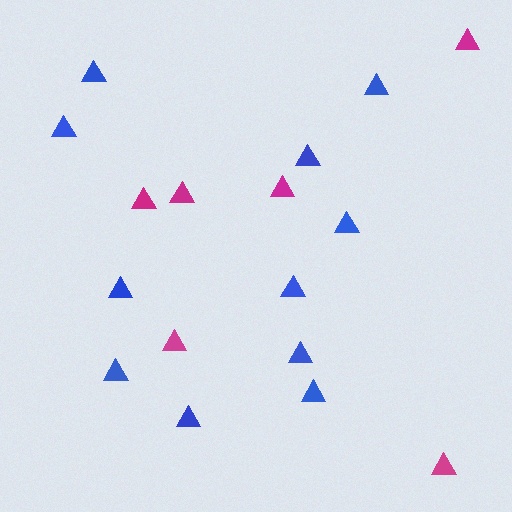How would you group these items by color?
There are 2 groups: one group of blue triangles (11) and one group of magenta triangles (6).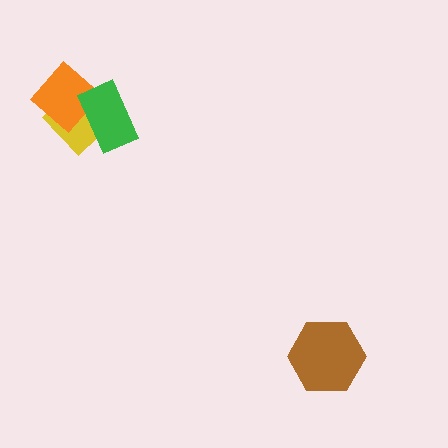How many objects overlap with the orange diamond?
2 objects overlap with the orange diamond.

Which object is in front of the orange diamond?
The green rectangle is in front of the orange diamond.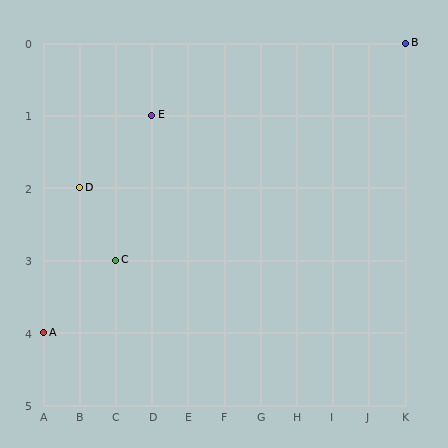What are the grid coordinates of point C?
Point C is at grid coordinates (C, 3).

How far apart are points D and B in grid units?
Points D and B are 9 columns and 2 rows apart (about 9.2 grid units diagonally).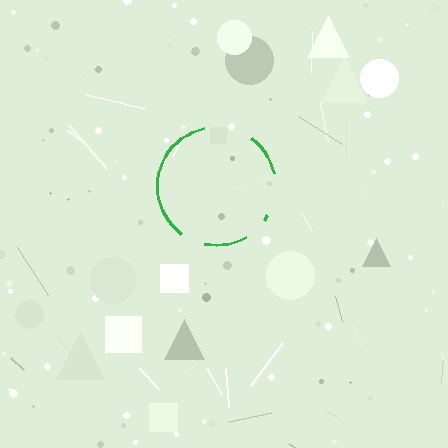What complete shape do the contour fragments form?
The contour fragments form a circle.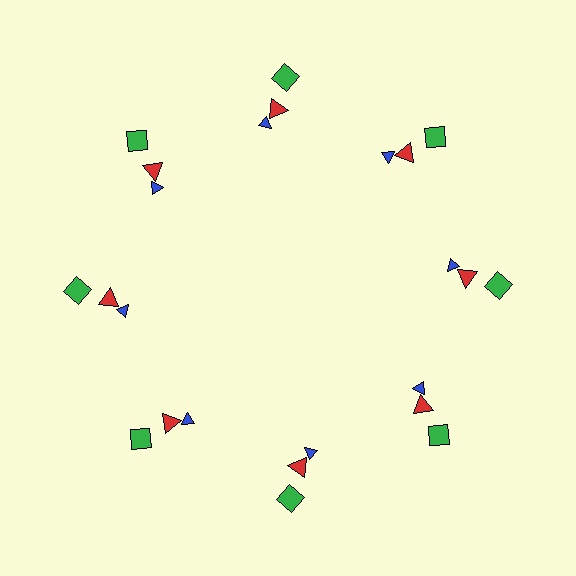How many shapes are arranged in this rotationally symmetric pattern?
There are 24 shapes, arranged in 8 groups of 3.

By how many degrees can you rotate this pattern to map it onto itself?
The pattern maps onto itself every 45 degrees of rotation.